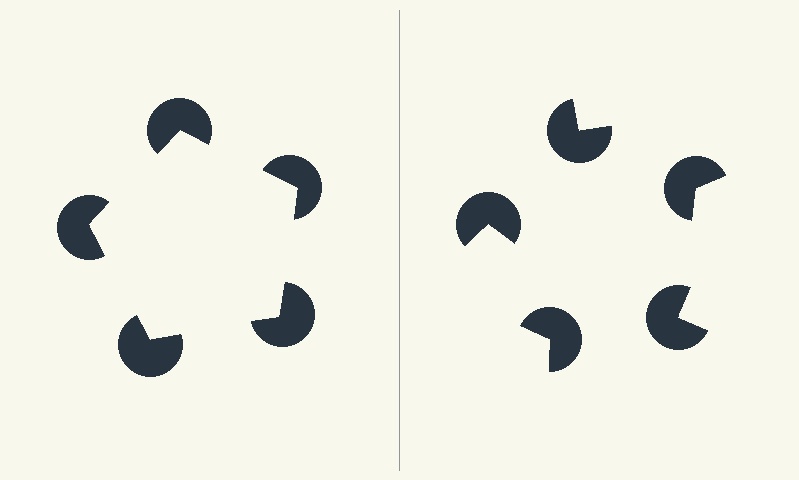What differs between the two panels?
The pac-man discs are positioned identically on both sides; only the wedge orientations differ. On the left they align to a pentagon; on the right they are misaligned.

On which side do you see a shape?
An illusory pentagon appears on the left side. On the right side the wedge cuts are rotated, so no coherent shape forms.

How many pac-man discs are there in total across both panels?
10 — 5 on each side.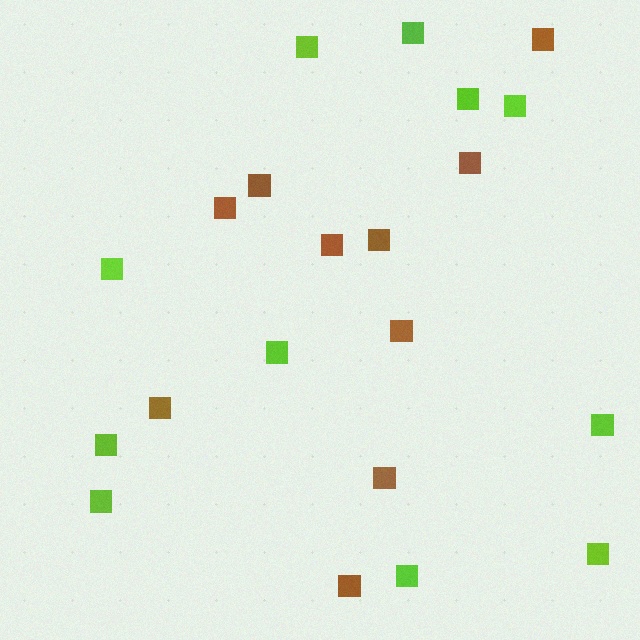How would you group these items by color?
There are 2 groups: one group of brown squares (10) and one group of lime squares (11).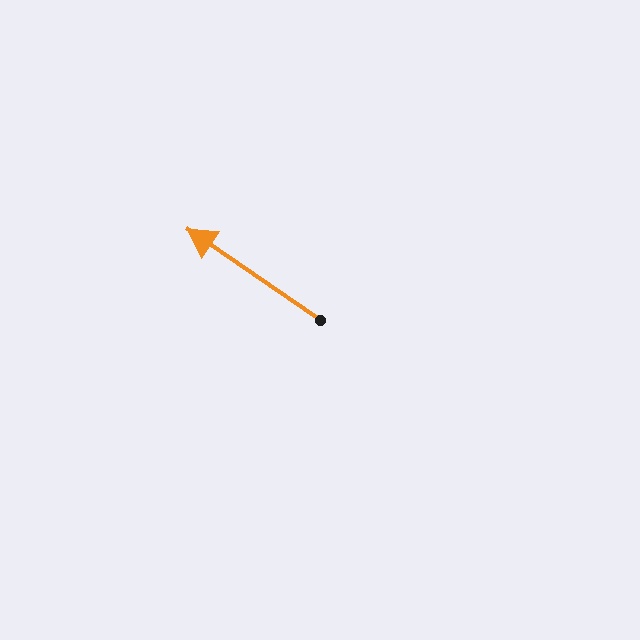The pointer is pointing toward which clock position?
Roughly 10 o'clock.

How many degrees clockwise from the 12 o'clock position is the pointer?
Approximately 305 degrees.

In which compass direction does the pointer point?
Northwest.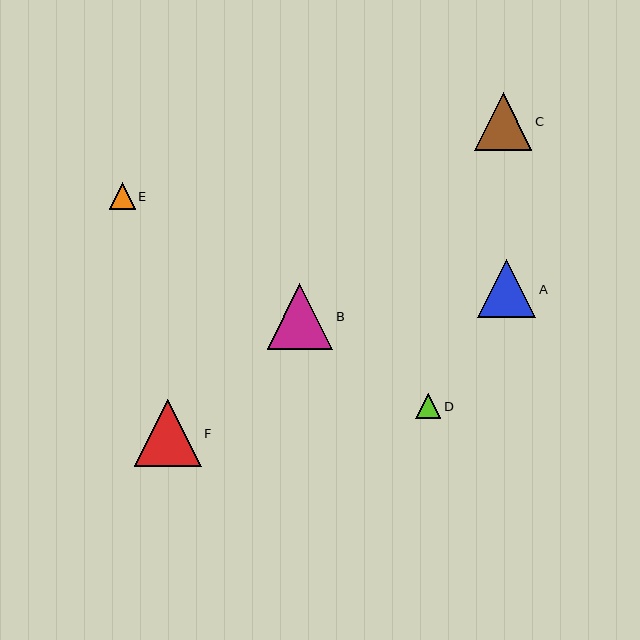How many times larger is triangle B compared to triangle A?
Triangle B is approximately 1.1 times the size of triangle A.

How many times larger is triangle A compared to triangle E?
Triangle A is approximately 2.2 times the size of triangle E.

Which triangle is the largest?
Triangle F is the largest with a size of approximately 67 pixels.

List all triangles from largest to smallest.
From largest to smallest: F, B, A, C, E, D.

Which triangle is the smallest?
Triangle D is the smallest with a size of approximately 25 pixels.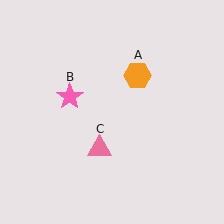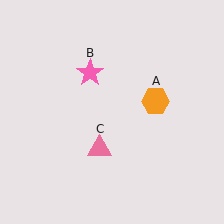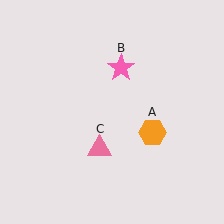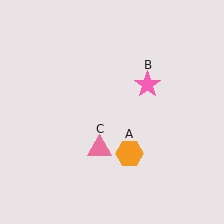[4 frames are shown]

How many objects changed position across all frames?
2 objects changed position: orange hexagon (object A), pink star (object B).